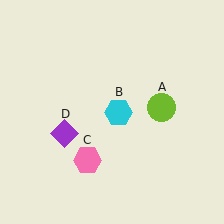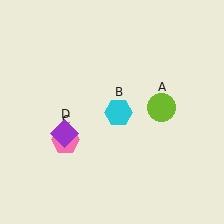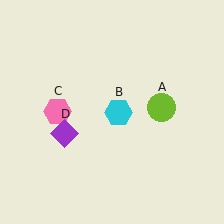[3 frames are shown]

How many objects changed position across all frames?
1 object changed position: pink hexagon (object C).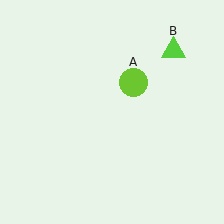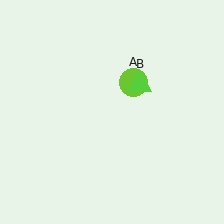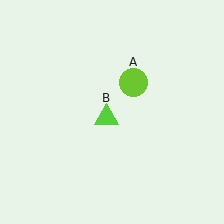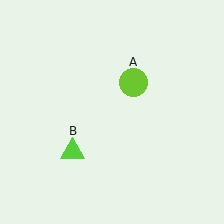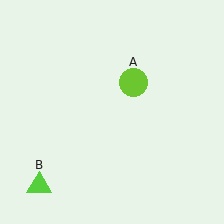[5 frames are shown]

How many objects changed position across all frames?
1 object changed position: lime triangle (object B).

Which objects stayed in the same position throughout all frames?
Lime circle (object A) remained stationary.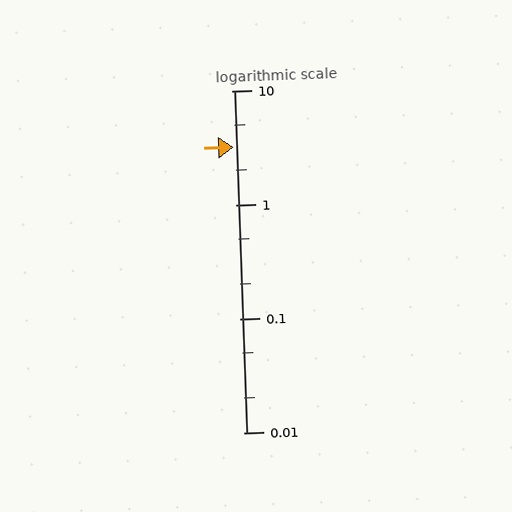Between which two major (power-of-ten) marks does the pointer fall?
The pointer is between 1 and 10.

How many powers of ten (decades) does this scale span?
The scale spans 3 decades, from 0.01 to 10.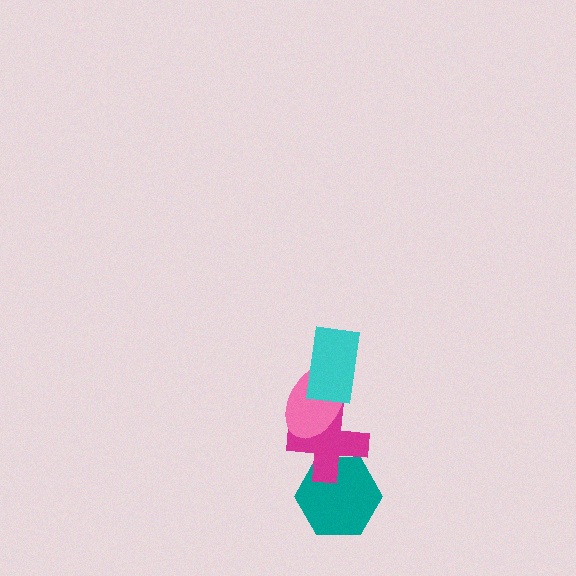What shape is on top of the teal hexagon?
The magenta cross is on top of the teal hexagon.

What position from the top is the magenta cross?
The magenta cross is 3rd from the top.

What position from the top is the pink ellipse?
The pink ellipse is 2nd from the top.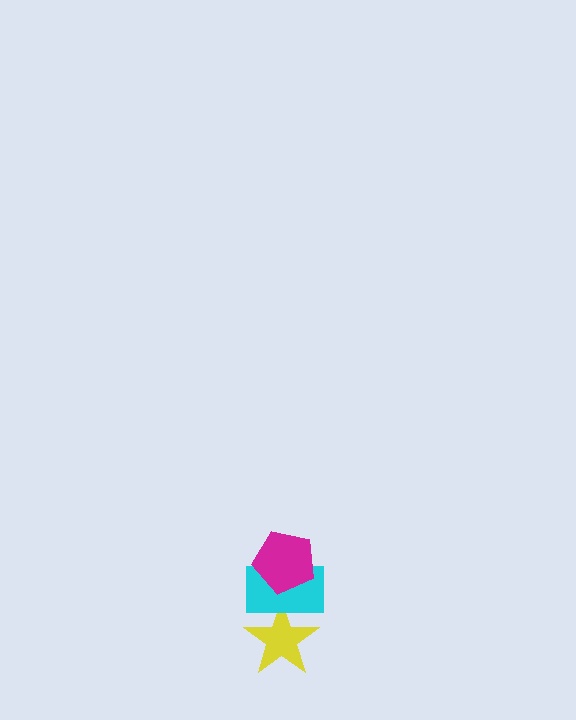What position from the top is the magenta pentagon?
The magenta pentagon is 1st from the top.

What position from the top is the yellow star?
The yellow star is 3rd from the top.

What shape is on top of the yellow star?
The cyan rectangle is on top of the yellow star.